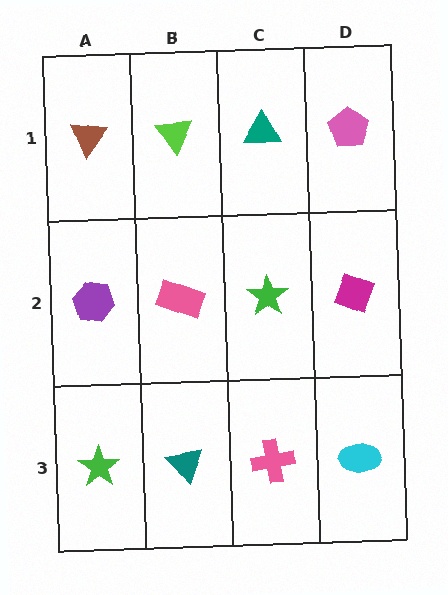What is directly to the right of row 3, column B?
A pink cross.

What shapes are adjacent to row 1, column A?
A purple hexagon (row 2, column A), a lime triangle (row 1, column B).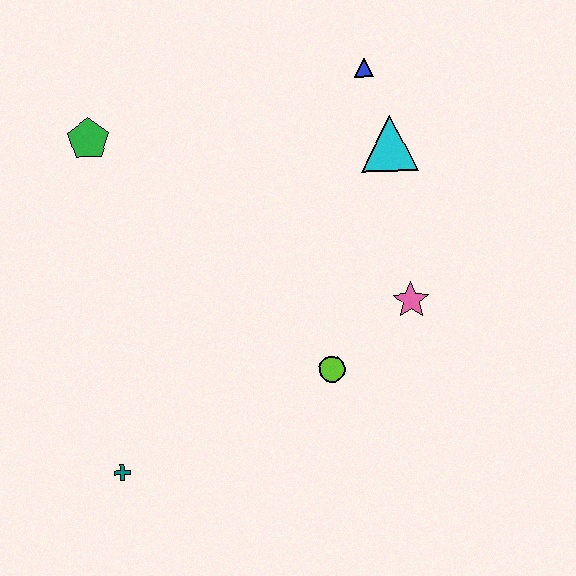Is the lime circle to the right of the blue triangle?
No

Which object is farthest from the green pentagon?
The pink star is farthest from the green pentagon.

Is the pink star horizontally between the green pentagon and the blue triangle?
No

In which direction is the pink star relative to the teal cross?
The pink star is to the right of the teal cross.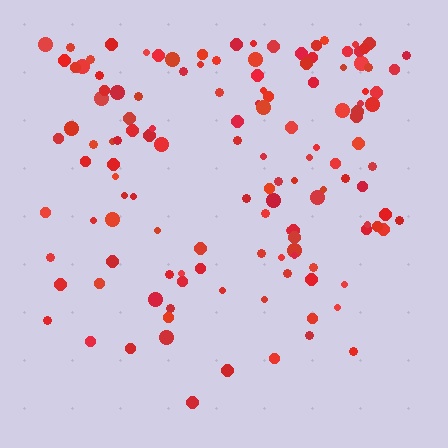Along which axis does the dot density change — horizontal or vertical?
Vertical.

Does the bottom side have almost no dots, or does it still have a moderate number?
Still a moderate number, just noticeably fewer than the top.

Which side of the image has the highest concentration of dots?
The top.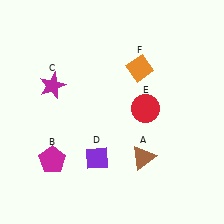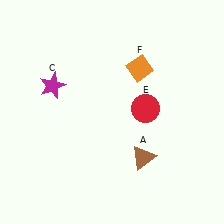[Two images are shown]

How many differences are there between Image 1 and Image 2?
There are 2 differences between the two images.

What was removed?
The magenta pentagon (B), the purple diamond (D) were removed in Image 2.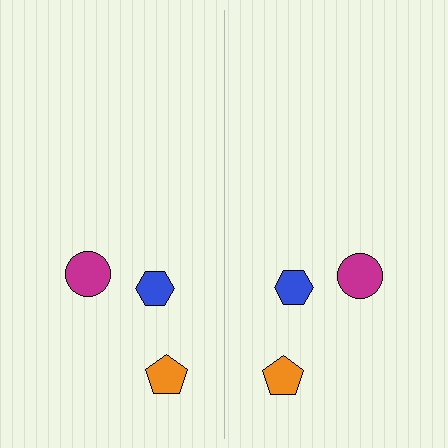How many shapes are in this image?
There are 6 shapes in this image.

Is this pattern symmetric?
Yes, this pattern has bilateral (reflection) symmetry.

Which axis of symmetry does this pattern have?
The pattern has a vertical axis of symmetry running through the center of the image.